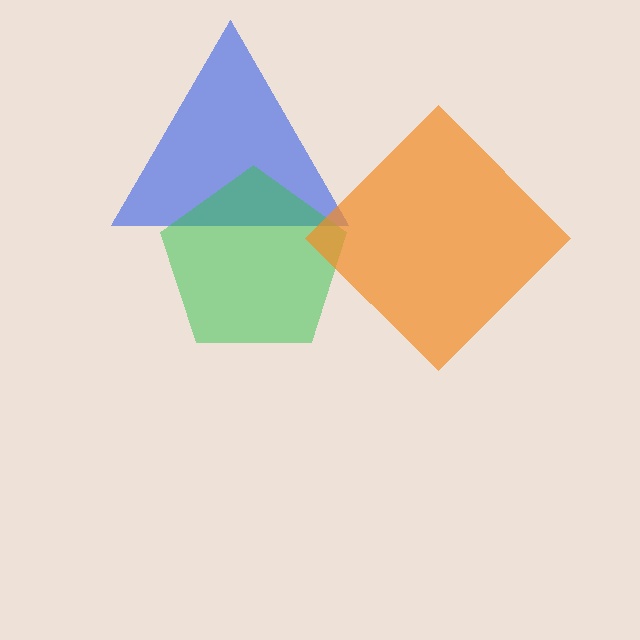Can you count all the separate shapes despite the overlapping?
Yes, there are 3 separate shapes.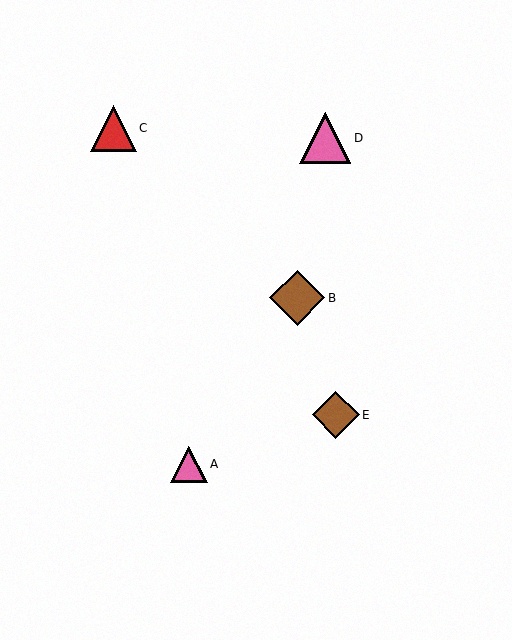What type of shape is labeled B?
Shape B is a brown diamond.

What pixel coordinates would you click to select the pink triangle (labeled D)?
Click at (325, 138) to select the pink triangle D.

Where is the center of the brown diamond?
The center of the brown diamond is at (297, 298).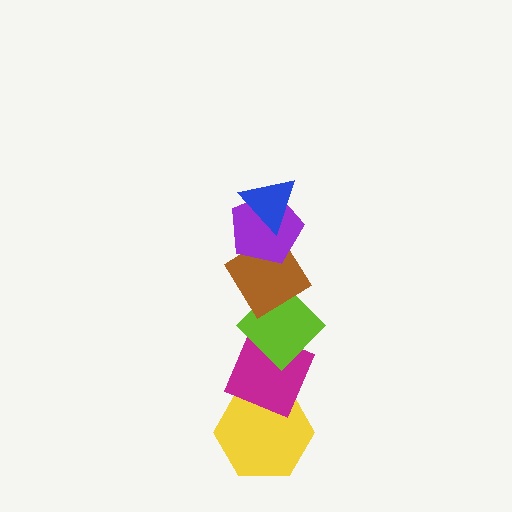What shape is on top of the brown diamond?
The purple pentagon is on top of the brown diamond.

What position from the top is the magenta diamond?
The magenta diamond is 5th from the top.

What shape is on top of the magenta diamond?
The lime diamond is on top of the magenta diamond.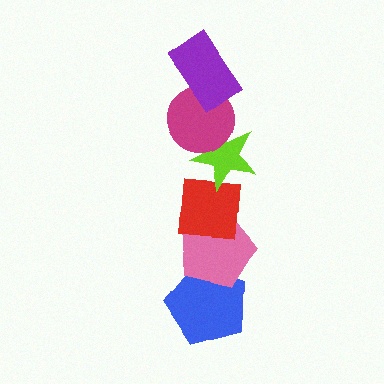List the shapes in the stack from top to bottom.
From top to bottom: the purple rectangle, the magenta circle, the lime star, the red square, the pink pentagon, the blue pentagon.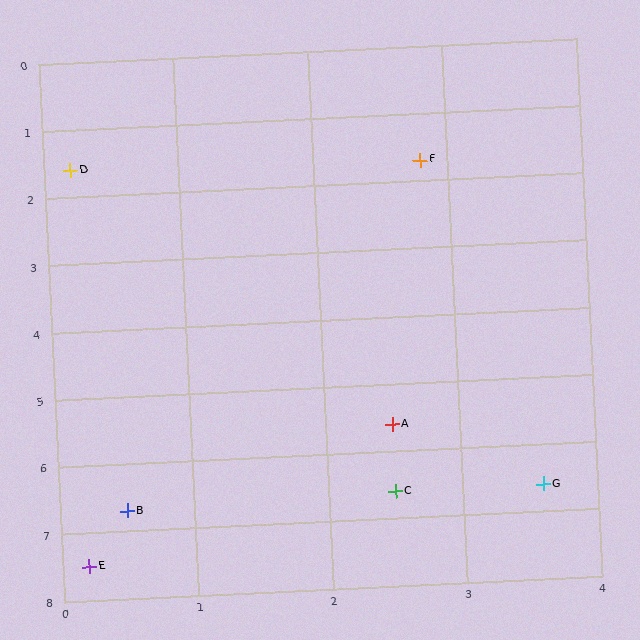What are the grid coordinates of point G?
Point G is at approximately (3.6, 6.6).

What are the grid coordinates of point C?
Point C is at approximately (2.5, 6.6).